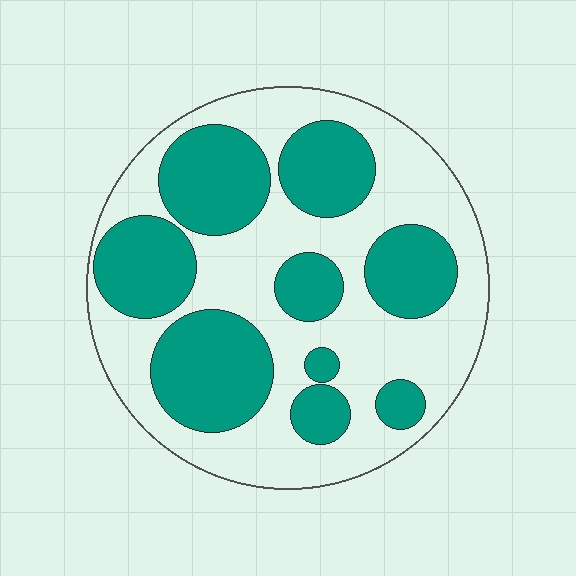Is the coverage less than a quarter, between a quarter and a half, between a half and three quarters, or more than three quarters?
Between a quarter and a half.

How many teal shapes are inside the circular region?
9.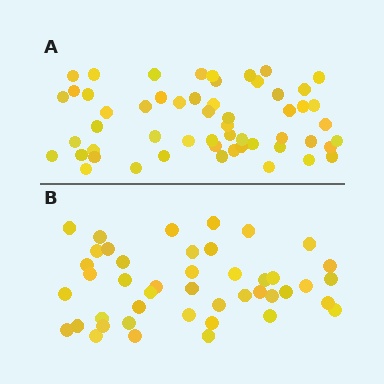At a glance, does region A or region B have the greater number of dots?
Region A (the top region) has more dots.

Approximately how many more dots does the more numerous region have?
Region A has roughly 12 or so more dots than region B.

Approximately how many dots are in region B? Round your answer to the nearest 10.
About 40 dots. (The exact count is 44, which rounds to 40.)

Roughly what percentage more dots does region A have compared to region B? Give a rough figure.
About 25% more.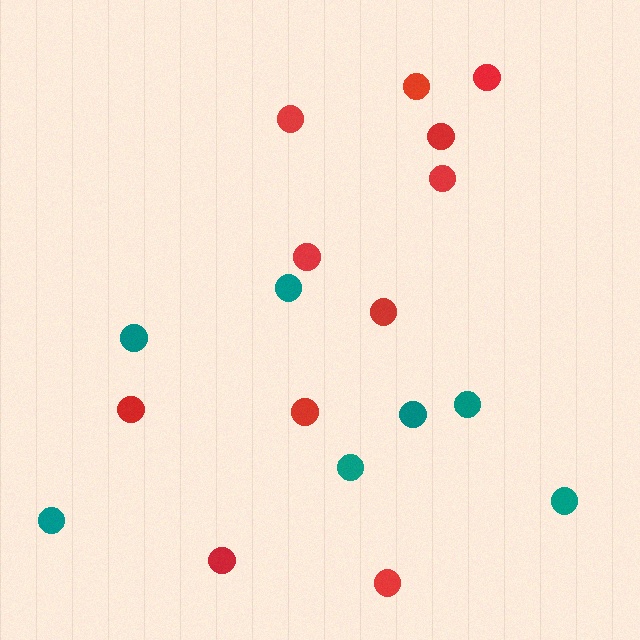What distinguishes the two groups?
There are 2 groups: one group of red circles (11) and one group of teal circles (7).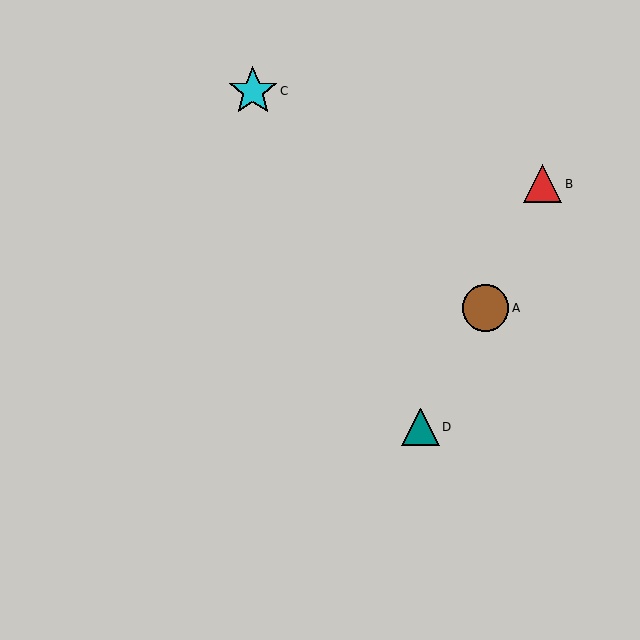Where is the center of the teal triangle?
The center of the teal triangle is at (420, 427).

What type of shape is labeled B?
Shape B is a red triangle.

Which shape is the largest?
The cyan star (labeled C) is the largest.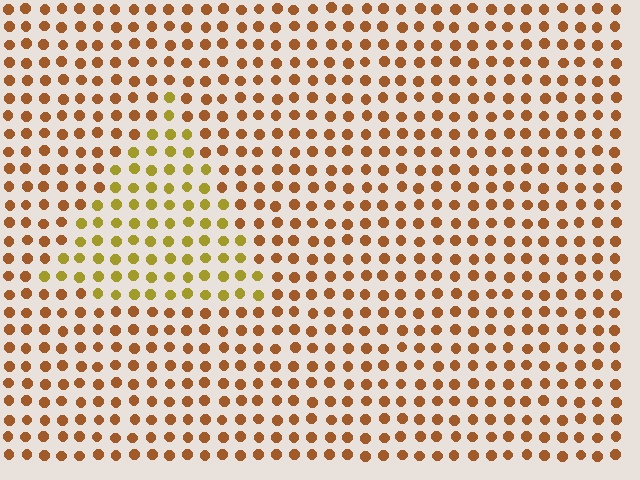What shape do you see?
I see a triangle.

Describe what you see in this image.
The image is filled with small brown elements in a uniform arrangement. A triangle-shaped region is visible where the elements are tinted to a slightly different hue, forming a subtle color boundary.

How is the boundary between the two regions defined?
The boundary is defined purely by a slight shift in hue (about 32 degrees). Spacing, size, and orientation are identical on both sides.